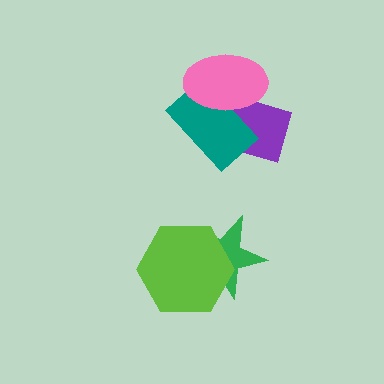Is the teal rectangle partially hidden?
Yes, it is partially covered by another shape.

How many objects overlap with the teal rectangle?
2 objects overlap with the teal rectangle.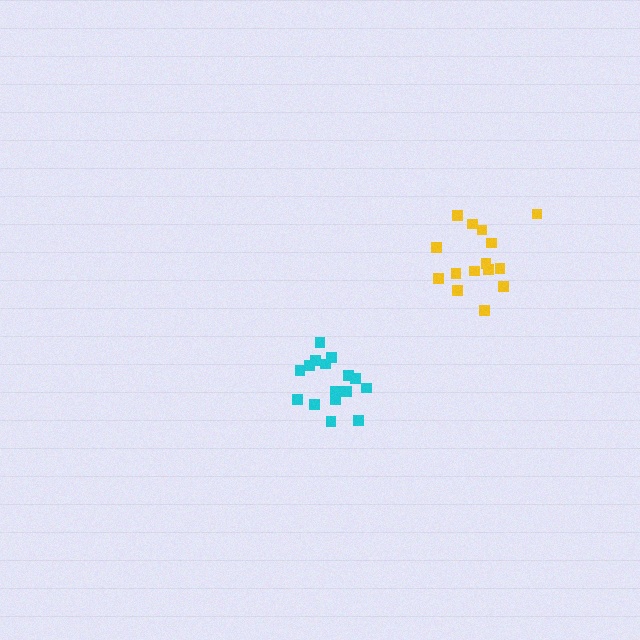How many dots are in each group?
Group 1: 16 dots, Group 2: 15 dots (31 total).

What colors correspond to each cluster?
The clusters are colored: cyan, yellow.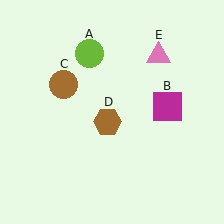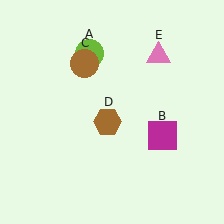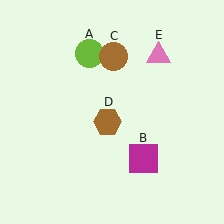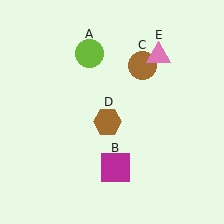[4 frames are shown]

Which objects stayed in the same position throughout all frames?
Lime circle (object A) and brown hexagon (object D) and pink triangle (object E) remained stationary.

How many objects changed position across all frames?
2 objects changed position: magenta square (object B), brown circle (object C).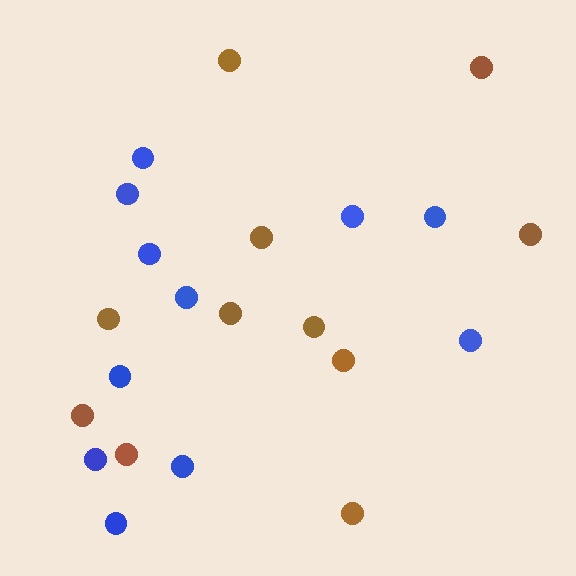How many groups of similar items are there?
There are 2 groups: one group of brown circles (11) and one group of blue circles (11).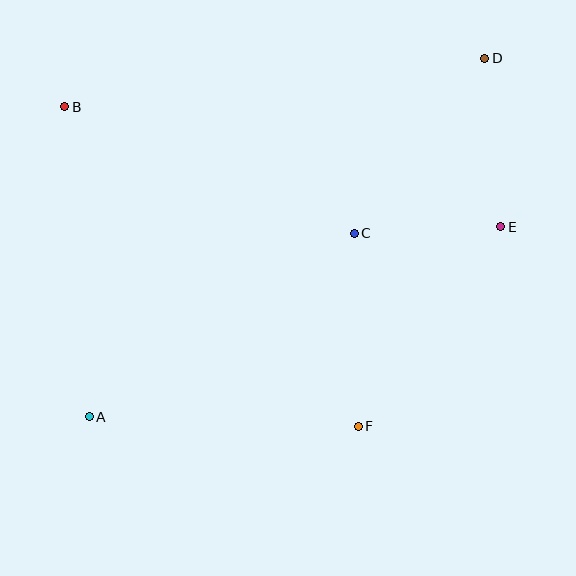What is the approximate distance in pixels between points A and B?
The distance between A and B is approximately 311 pixels.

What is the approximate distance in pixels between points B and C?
The distance between B and C is approximately 315 pixels.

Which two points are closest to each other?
Points C and E are closest to each other.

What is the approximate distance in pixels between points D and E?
The distance between D and E is approximately 169 pixels.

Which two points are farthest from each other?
Points A and D are farthest from each other.